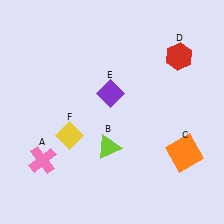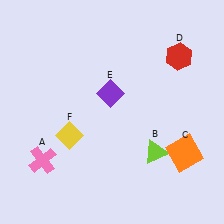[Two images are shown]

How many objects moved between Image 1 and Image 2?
1 object moved between the two images.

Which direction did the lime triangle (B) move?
The lime triangle (B) moved right.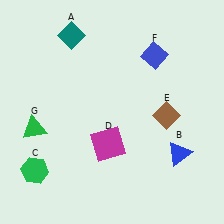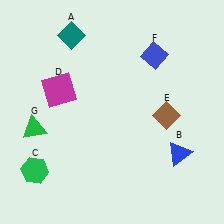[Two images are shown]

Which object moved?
The magenta square (D) moved up.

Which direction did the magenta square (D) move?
The magenta square (D) moved up.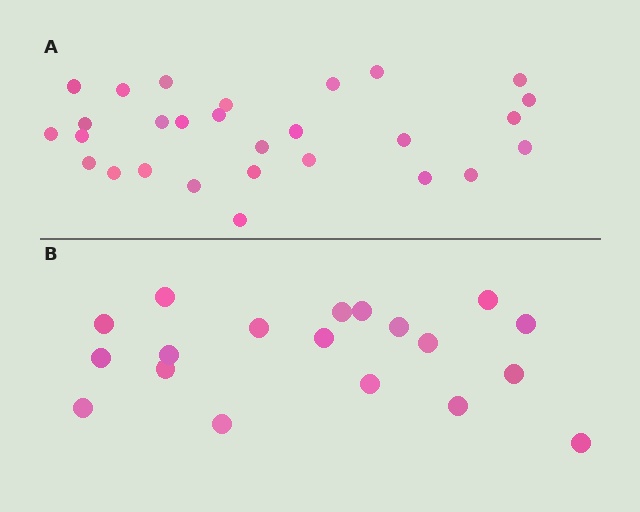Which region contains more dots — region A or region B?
Region A (the top region) has more dots.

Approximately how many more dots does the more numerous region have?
Region A has roughly 8 or so more dots than region B.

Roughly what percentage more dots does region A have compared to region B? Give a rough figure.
About 45% more.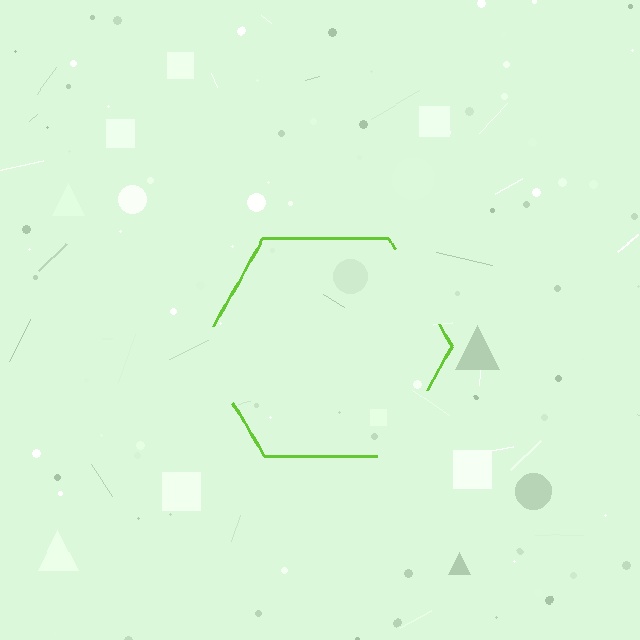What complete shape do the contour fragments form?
The contour fragments form a hexagon.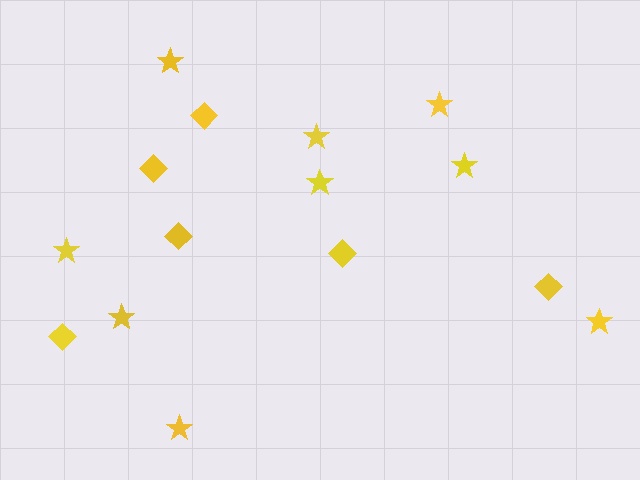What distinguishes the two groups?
There are 2 groups: one group of diamonds (6) and one group of stars (9).